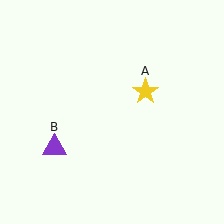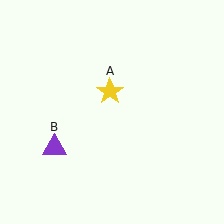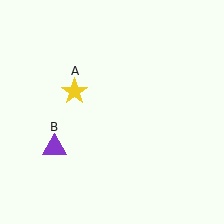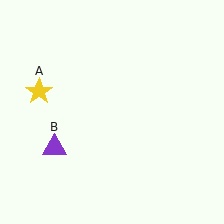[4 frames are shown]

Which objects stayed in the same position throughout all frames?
Purple triangle (object B) remained stationary.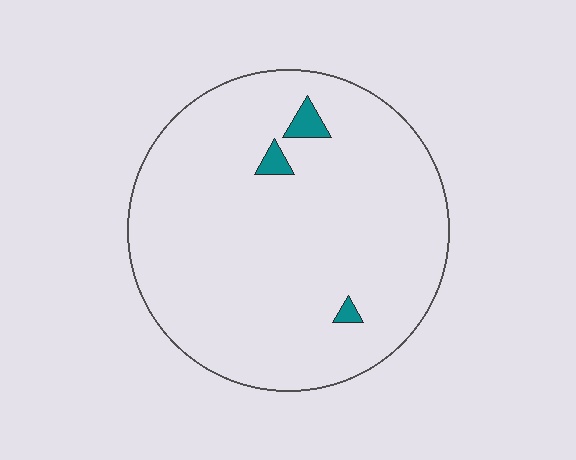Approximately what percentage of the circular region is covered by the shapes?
Approximately 5%.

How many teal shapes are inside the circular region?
3.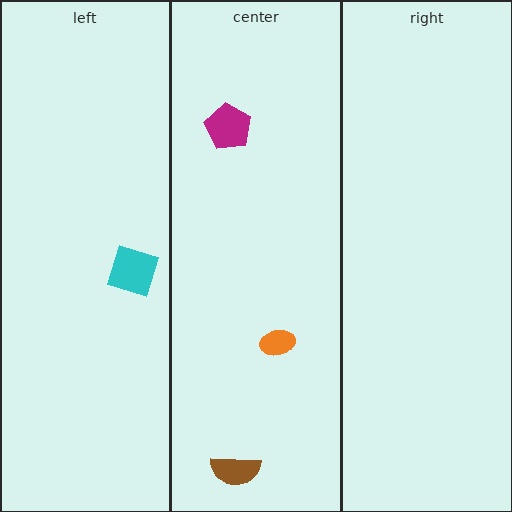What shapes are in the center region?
The brown semicircle, the orange ellipse, the magenta pentagon.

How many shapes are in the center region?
3.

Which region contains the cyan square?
The left region.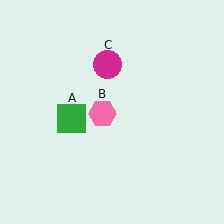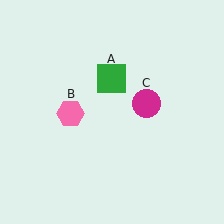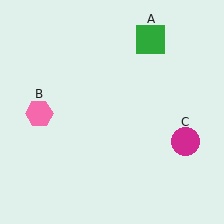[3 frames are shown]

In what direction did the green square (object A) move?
The green square (object A) moved up and to the right.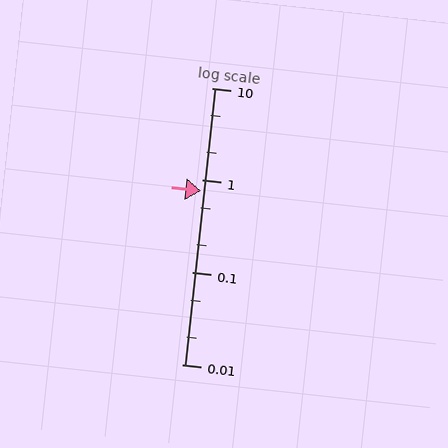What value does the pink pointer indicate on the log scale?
The pointer indicates approximately 0.76.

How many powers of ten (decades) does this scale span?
The scale spans 3 decades, from 0.01 to 10.